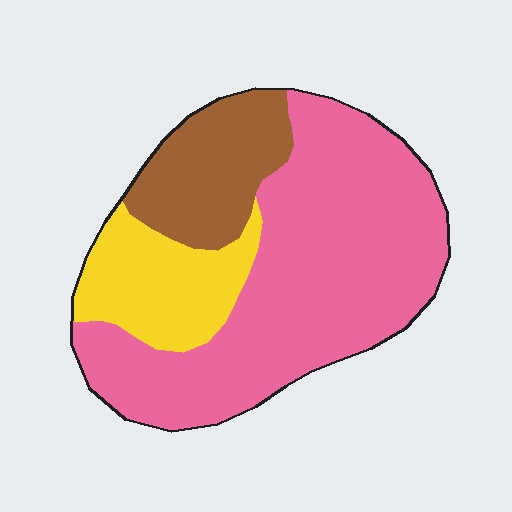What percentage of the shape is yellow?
Yellow covers 19% of the shape.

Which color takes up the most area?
Pink, at roughly 60%.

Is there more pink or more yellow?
Pink.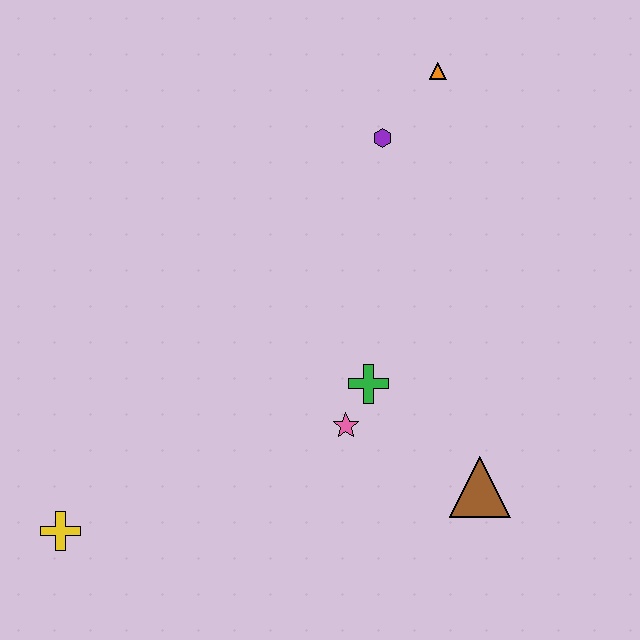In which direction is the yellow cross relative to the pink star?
The yellow cross is to the left of the pink star.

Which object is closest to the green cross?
The pink star is closest to the green cross.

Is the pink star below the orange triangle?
Yes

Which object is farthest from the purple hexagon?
The yellow cross is farthest from the purple hexagon.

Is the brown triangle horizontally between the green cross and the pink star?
No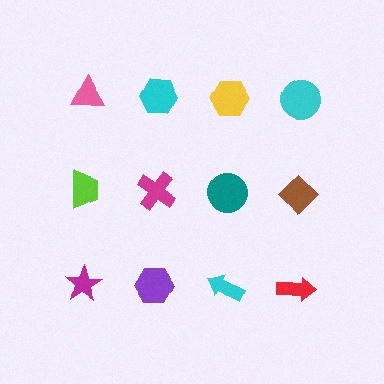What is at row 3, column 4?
A red arrow.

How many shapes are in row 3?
4 shapes.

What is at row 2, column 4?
A brown diamond.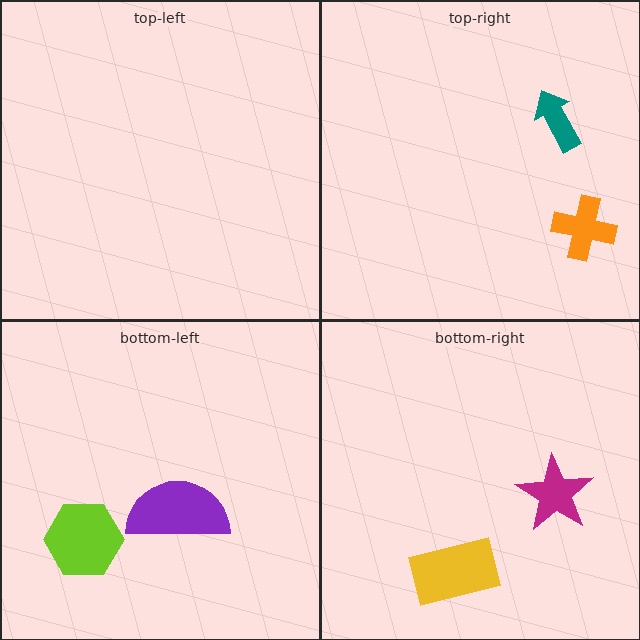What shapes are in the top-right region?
The teal arrow, the orange cross.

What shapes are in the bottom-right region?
The magenta star, the yellow rectangle.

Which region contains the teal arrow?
The top-right region.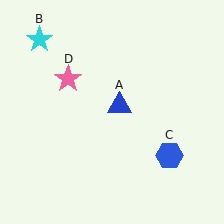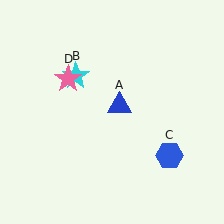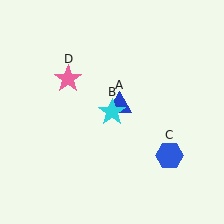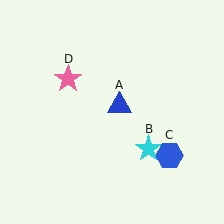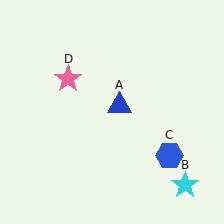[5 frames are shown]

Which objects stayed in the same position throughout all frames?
Blue triangle (object A) and blue hexagon (object C) and pink star (object D) remained stationary.